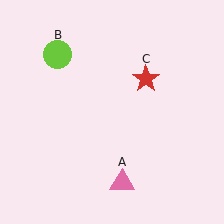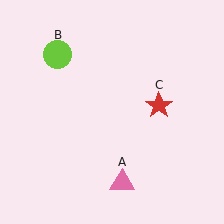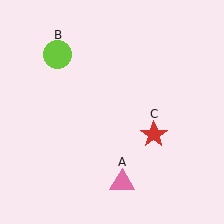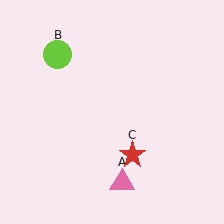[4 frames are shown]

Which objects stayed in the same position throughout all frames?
Pink triangle (object A) and lime circle (object B) remained stationary.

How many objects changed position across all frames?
1 object changed position: red star (object C).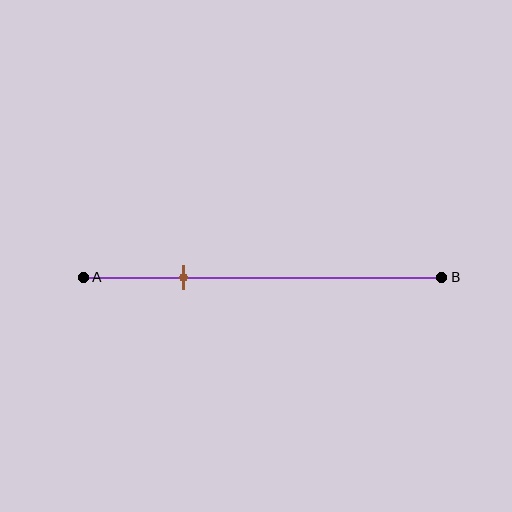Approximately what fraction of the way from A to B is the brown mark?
The brown mark is approximately 30% of the way from A to B.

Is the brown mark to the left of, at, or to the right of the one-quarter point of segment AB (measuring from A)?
The brown mark is approximately at the one-quarter point of segment AB.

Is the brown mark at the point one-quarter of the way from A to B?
Yes, the mark is approximately at the one-quarter point.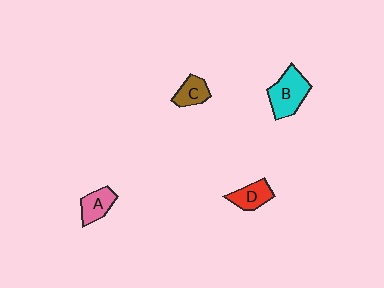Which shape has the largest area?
Shape B (cyan).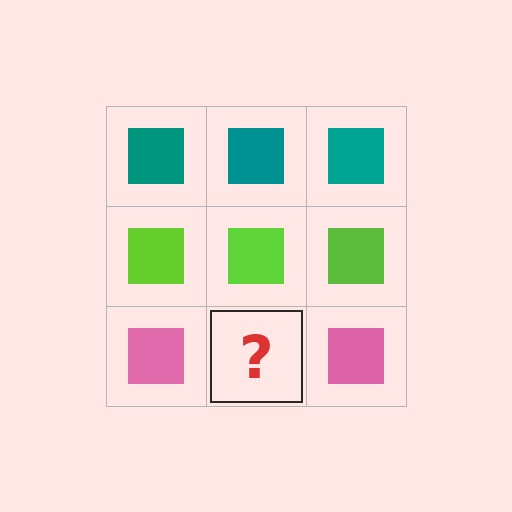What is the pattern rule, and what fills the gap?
The rule is that each row has a consistent color. The gap should be filled with a pink square.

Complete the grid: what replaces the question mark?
The question mark should be replaced with a pink square.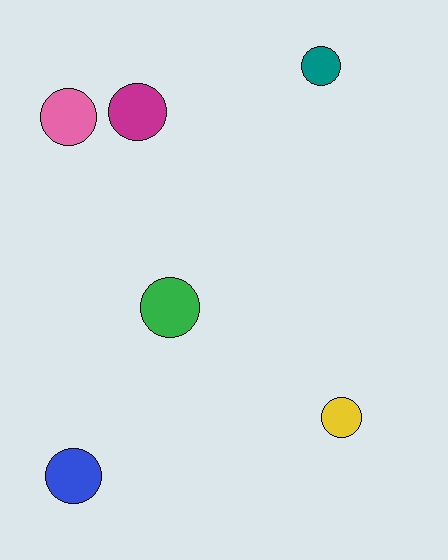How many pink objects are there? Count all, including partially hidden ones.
There is 1 pink object.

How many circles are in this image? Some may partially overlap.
There are 6 circles.